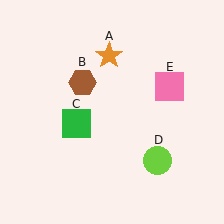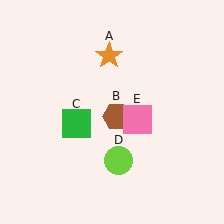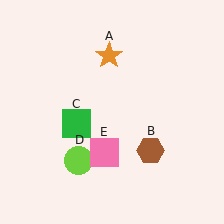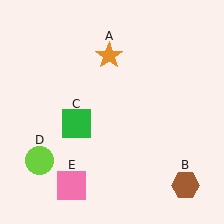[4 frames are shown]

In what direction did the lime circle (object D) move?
The lime circle (object D) moved left.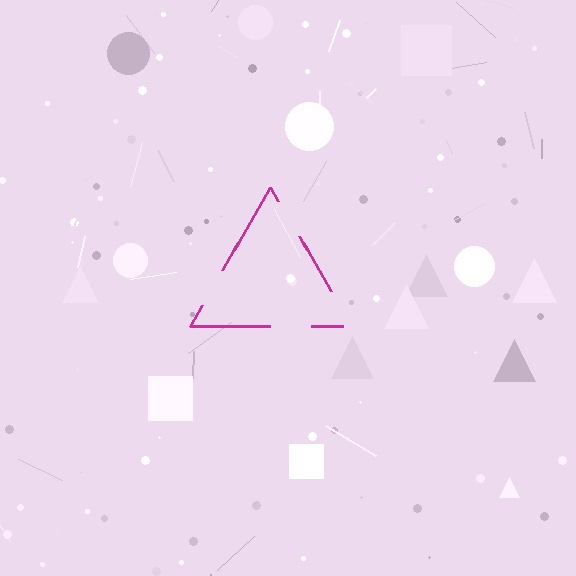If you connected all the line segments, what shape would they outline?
They would outline a triangle.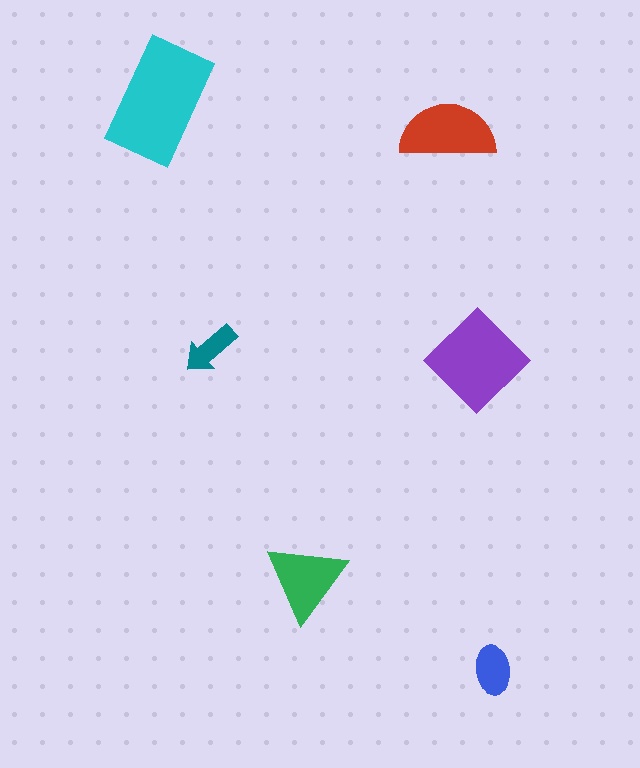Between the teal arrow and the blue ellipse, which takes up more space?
The blue ellipse.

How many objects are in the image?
There are 6 objects in the image.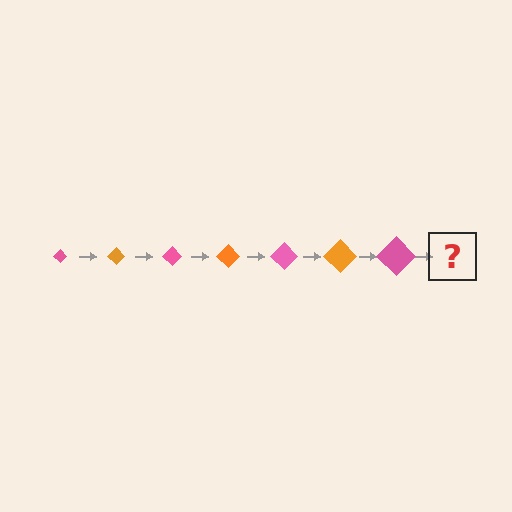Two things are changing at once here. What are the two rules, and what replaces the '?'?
The two rules are that the diamond grows larger each step and the color cycles through pink and orange. The '?' should be an orange diamond, larger than the previous one.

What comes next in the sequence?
The next element should be an orange diamond, larger than the previous one.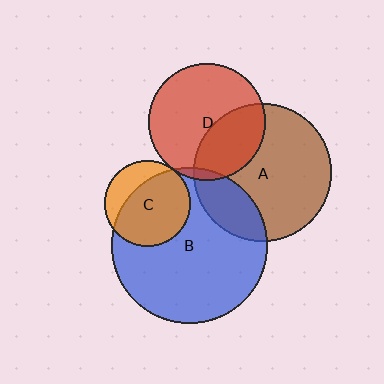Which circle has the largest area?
Circle B (blue).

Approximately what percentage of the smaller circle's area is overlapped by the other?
Approximately 5%.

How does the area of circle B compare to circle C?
Approximately 3.3 times.